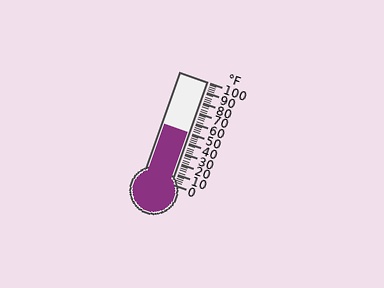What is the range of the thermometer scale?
The thermometer scale ranges from 0°F to 100°F.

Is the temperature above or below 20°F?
The temperature is above 20°F.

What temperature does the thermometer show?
The thermometer shows approximately 50°F.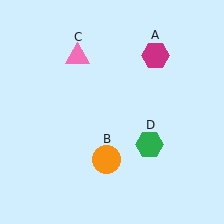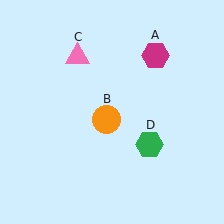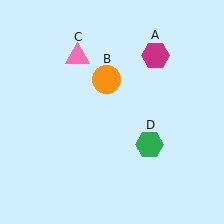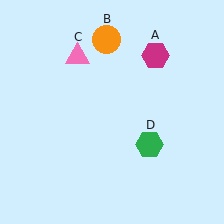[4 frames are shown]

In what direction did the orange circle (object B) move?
The orange circle (object B) moved up.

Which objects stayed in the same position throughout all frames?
Magenta hexagon (object A) and pink triangle (object C) and green hexagon (object D) remained stationary.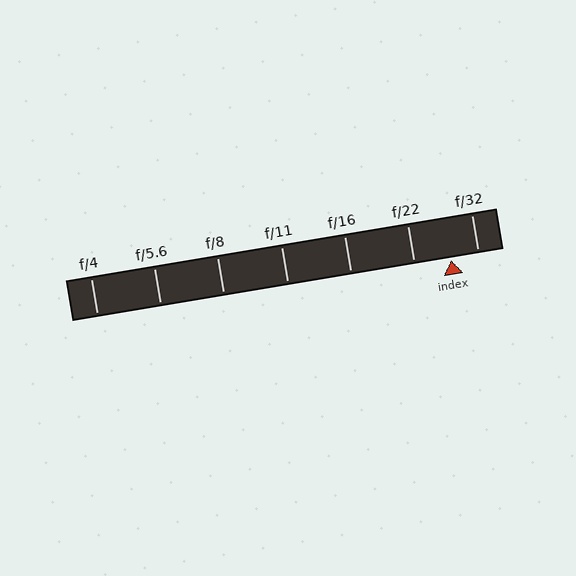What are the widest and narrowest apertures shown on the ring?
The widest aperture shown is f/4 and the narrowest is f/32.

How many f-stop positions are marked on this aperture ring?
There are 7 f-stop positions marked.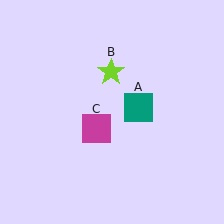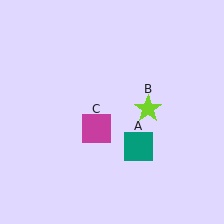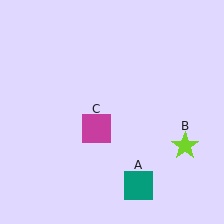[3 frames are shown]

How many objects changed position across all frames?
2 objects changed position: teal square (object A), lime star (object B).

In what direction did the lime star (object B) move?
The lime star (object B) moved down and to the right.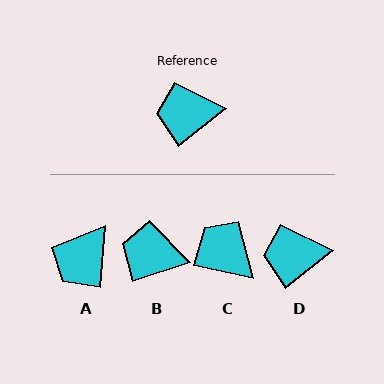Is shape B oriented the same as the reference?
No, it is off by about 20 degrees.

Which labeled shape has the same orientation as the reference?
D.